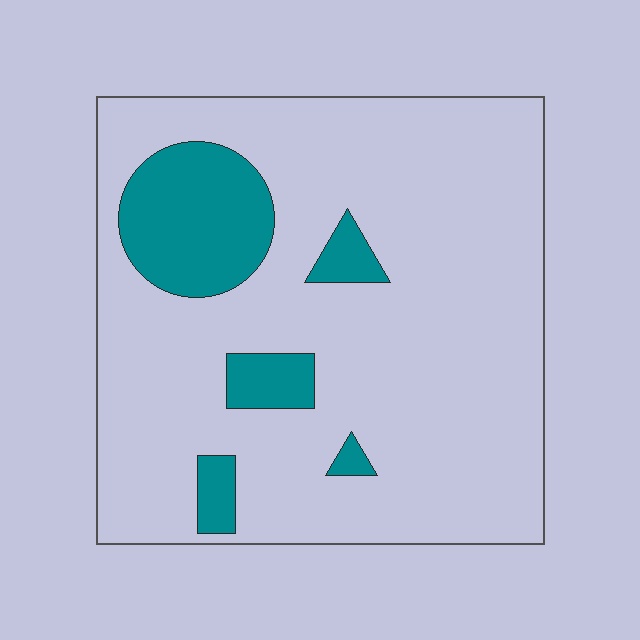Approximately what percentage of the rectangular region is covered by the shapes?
Approximately 15%.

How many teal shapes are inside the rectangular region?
5.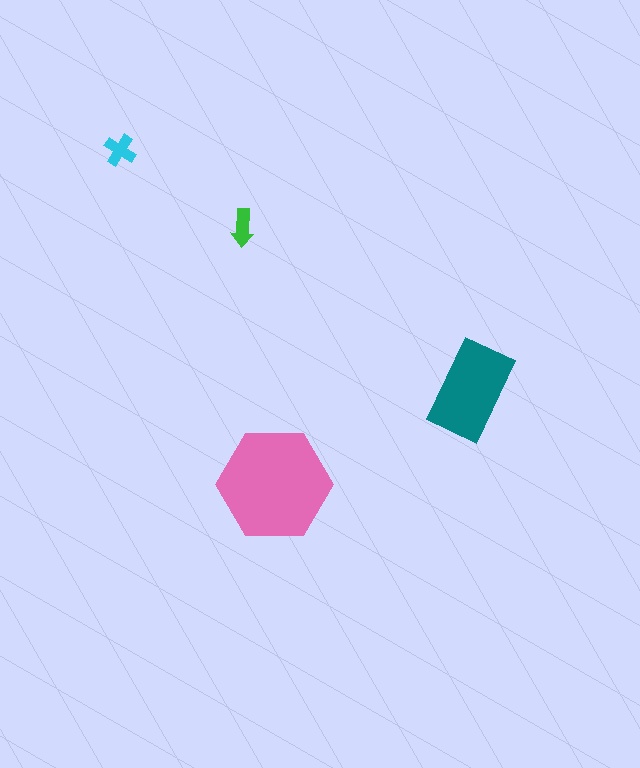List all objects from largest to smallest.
The pink hexagon, the teal rectangle, the cyan cross, the green arrow.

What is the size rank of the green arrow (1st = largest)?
4th.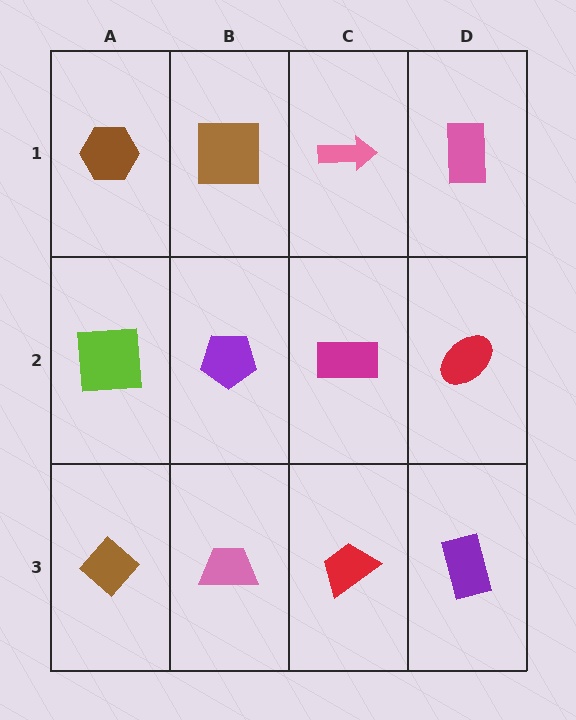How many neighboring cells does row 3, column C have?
3.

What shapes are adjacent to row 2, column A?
A brown hexagon (row 1, column A), a brown diamond (row 3, column A), a purple pentagon (row 2, column B).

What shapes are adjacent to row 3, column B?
A purple pentagon (row 2, column B), a brown diamond (row 3, column A), a red trapezoid (row 3, column C).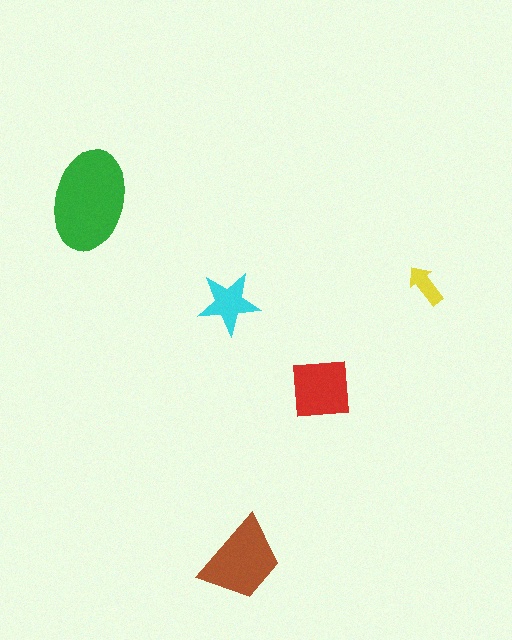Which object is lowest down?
The brown trapezoid is bottommost.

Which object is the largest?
The green ellipse.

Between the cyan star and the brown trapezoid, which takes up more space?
The brown trapezoid.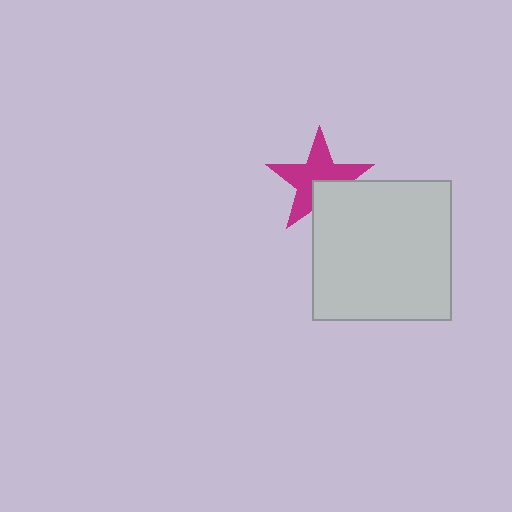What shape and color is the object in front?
The object in front is a light gray square.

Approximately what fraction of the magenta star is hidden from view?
Roughly 31% of the magenta star is hidden behind the light gray square.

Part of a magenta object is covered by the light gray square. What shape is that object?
It is a star.